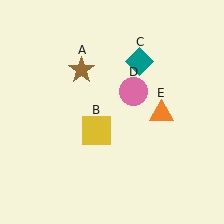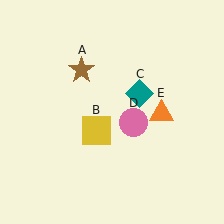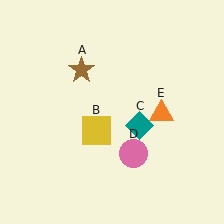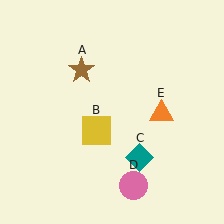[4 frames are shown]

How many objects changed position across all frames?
2 objects changed position: teal diamond (object C), pink circle (object D).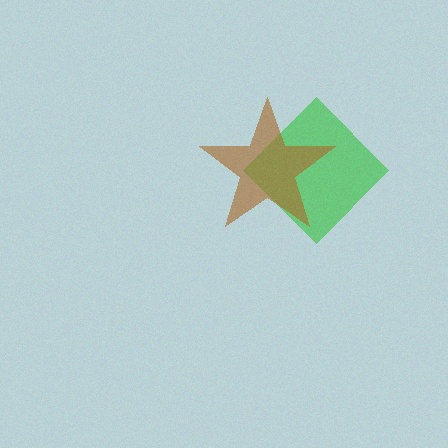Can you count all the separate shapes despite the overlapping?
Yes, there are 2 separate shapes.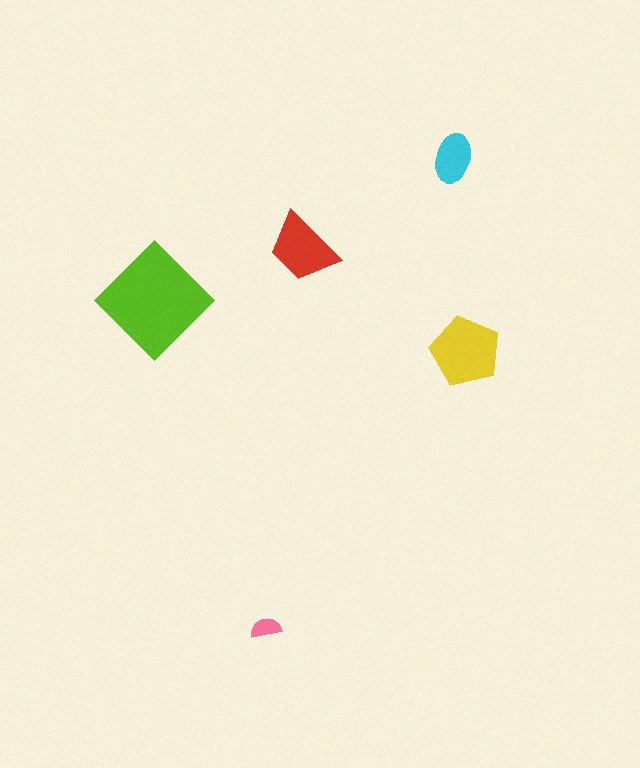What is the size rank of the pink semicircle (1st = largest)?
5th.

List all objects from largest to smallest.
The lime diamond, the yellow pentagon, the red trapezoid, the cyan ellipse, the pink semicircle.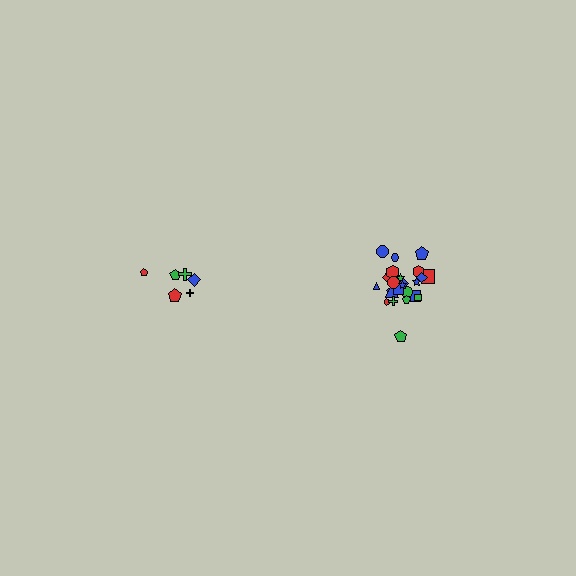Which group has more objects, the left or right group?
The right group.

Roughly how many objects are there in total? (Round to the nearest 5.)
Roughly 30 objects in total.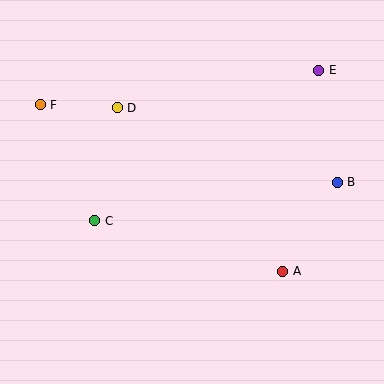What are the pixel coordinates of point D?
Point D is at (117, 108).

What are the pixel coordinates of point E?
Point E is at (319, 70).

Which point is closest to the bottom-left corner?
Point C is closest to the bottom-left corner.